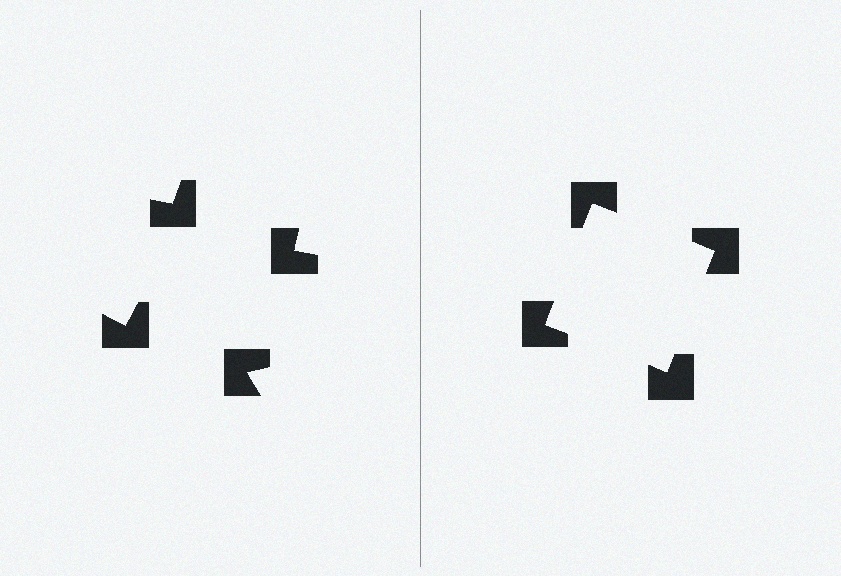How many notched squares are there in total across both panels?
8 — 4 on each side.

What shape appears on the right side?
An illusory square.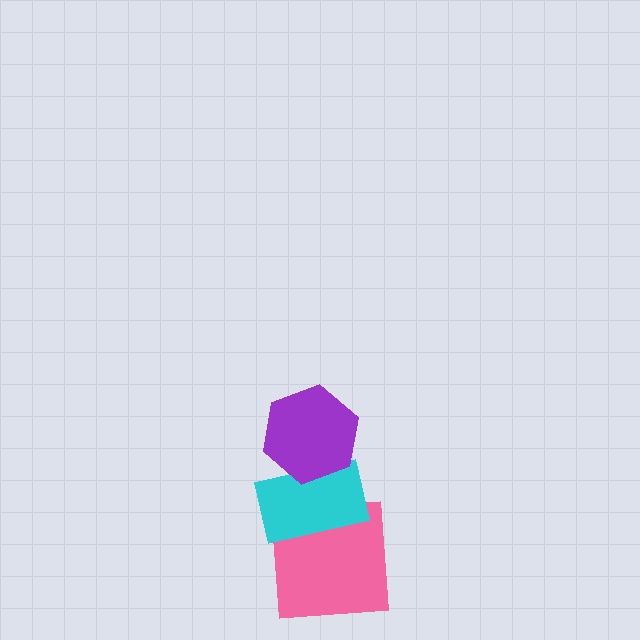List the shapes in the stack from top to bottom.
From top to bottom: the purple hexagon, the cyan rectangle, the pink square.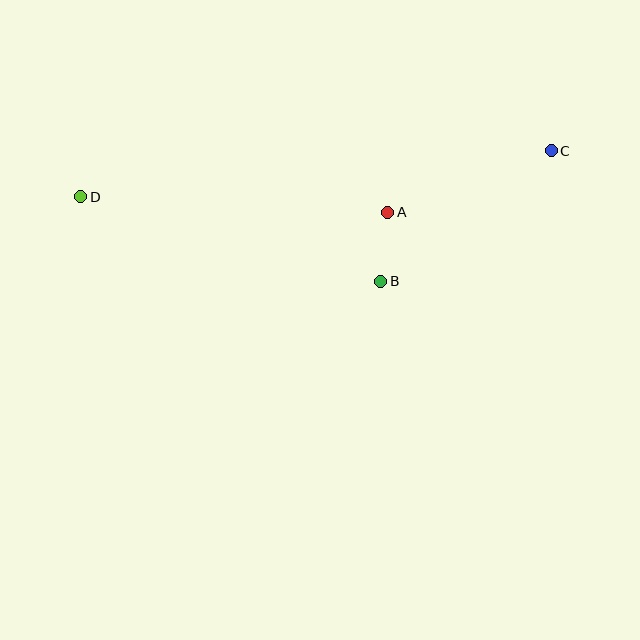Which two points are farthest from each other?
Points C and D are farthest from each other.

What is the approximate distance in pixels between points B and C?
The distance between B and C is approximately 214 pixels.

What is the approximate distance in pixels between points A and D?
The distance between A and D is approximately 307 pixels.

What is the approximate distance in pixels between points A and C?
The distance between A and C is approximately 174 pixels.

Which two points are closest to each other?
Points A and B are closest to each other.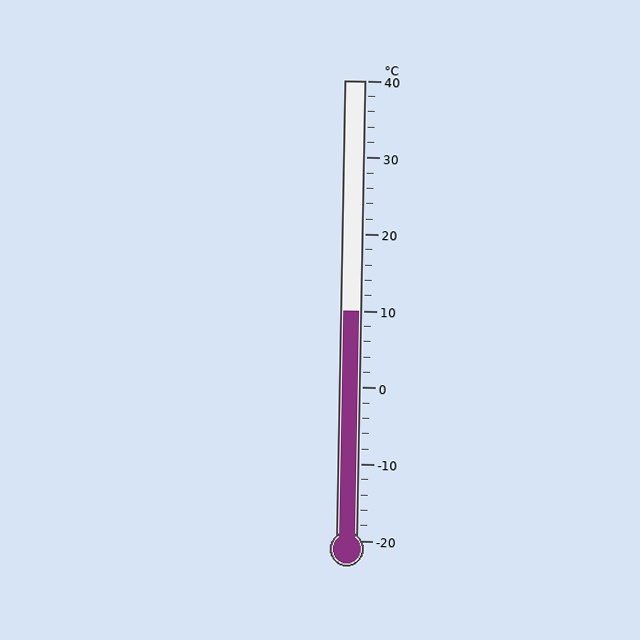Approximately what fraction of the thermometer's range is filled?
The thermometer is filled to approximately 50% of its range.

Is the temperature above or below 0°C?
The temperature is above 0°C.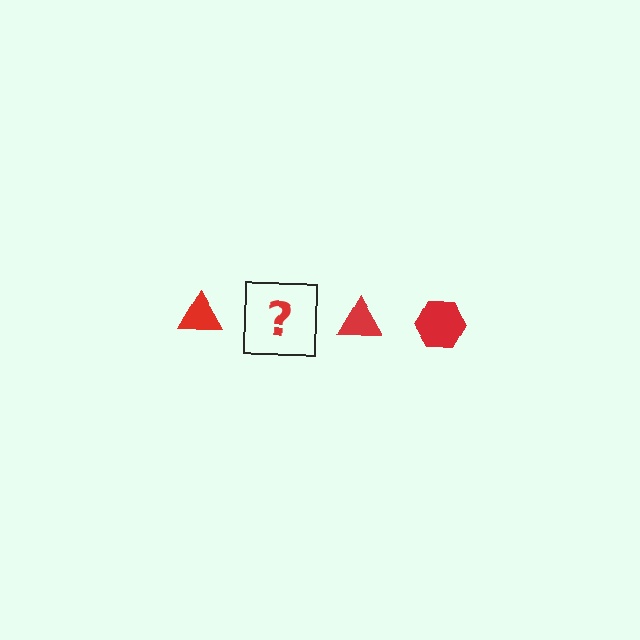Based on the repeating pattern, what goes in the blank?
The blank should be a red hexagon.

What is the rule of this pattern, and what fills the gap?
The rule is that the pattern cycles through triangle, hexagon shapes in red. The gap should be filled with a red hexagon.